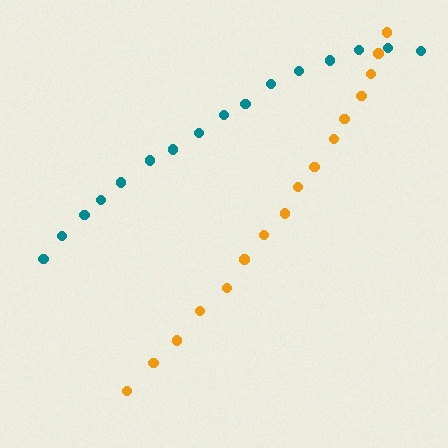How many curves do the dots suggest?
There are 2 distinct paths.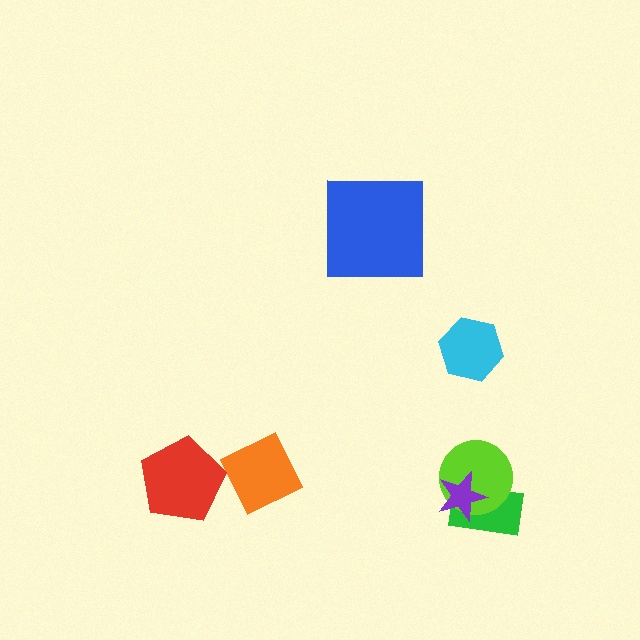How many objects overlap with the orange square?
0 objects overlap with the orange square.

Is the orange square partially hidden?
No, no other shape covers it.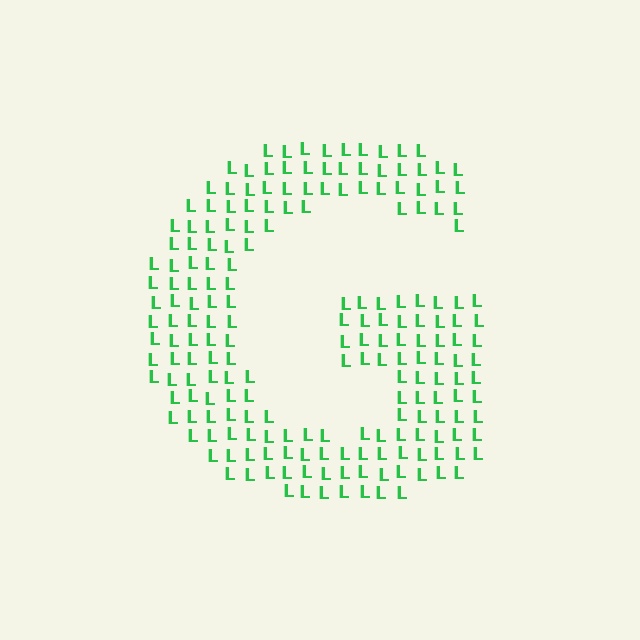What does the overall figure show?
The overall figure shows the letter G.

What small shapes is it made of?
It is made of small letter L's.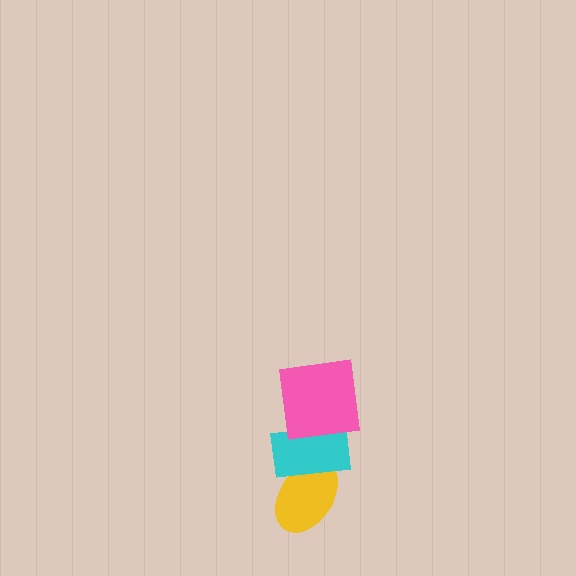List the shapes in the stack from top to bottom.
From top to bottom: the pink square, the cyan rectangle, the yellow ellipse.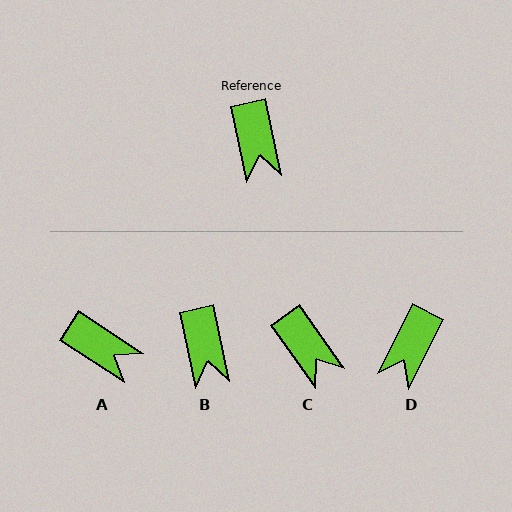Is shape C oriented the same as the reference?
No, it is off by about 24 degrees.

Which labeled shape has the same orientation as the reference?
B.